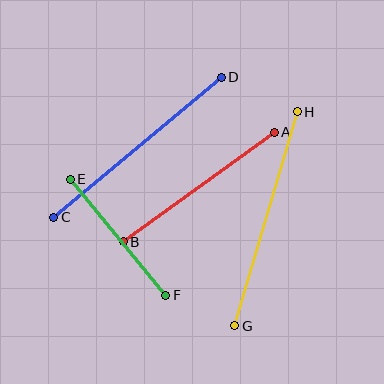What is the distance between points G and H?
The distance is approximately 223 pixels.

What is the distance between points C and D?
The distance is approximately 219 pixels.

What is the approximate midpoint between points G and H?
The midpoint is at approximately (266, 219) pixels.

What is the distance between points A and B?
The distance is approximately 186 pixels.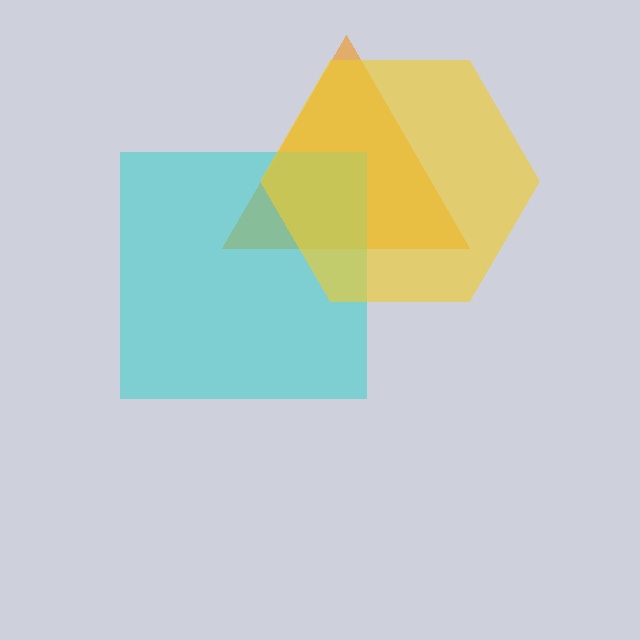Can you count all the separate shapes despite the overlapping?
Yes, there are 3 separate shapes.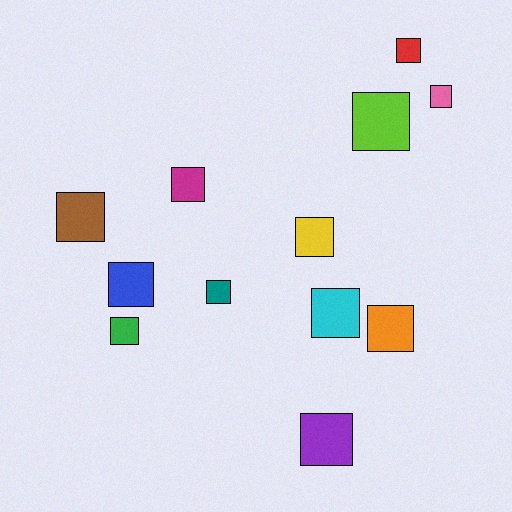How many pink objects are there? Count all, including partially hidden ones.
There is 1 pink object.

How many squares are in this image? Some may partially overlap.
There are 12 squares.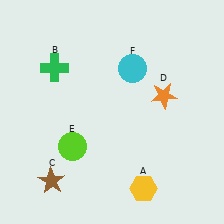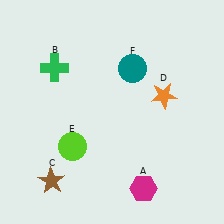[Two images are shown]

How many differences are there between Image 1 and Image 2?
There are 2 differences between the two images.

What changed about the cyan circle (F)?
In Image 1, F is cyan. In Image 2, it changed to teal.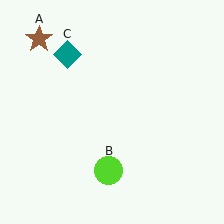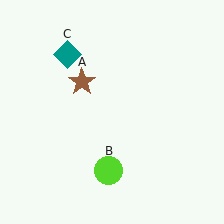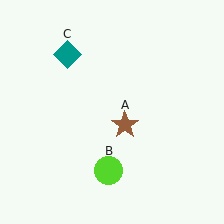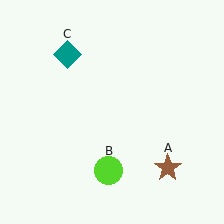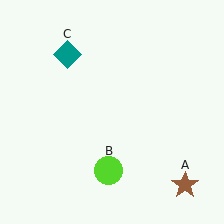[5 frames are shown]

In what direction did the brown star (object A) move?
The brown star (object A) moved down and to the right.